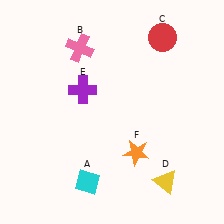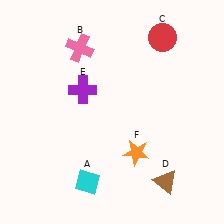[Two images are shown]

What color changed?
The triangle (D) changed from yellow in Image 1 to brown in Image 2.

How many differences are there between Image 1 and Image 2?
There is 1 difference between the two images.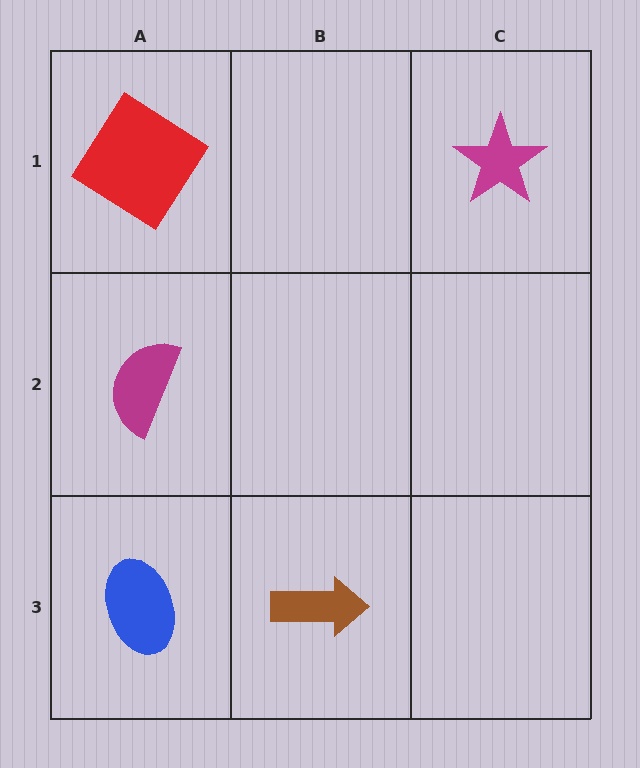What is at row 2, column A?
A magenta semicircle.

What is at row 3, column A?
A blue ellipse.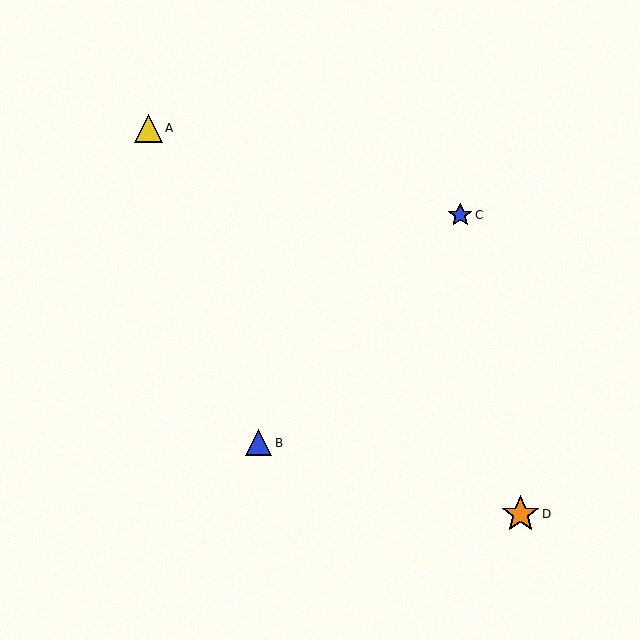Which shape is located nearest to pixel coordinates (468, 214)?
The blue star (labeled C) at (460, 215) is nearest to that location.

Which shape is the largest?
The orange star (labeled D) is the largest.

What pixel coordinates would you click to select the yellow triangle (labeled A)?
Click at (149, 128) to select the yellow triangle A.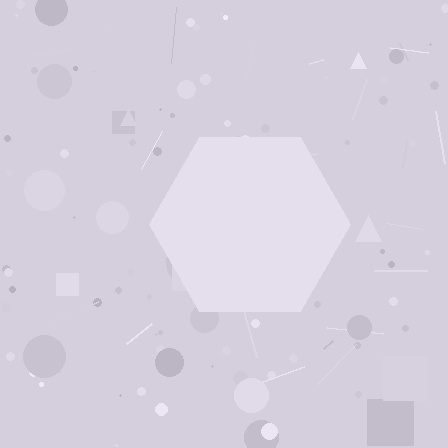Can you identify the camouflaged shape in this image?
The camouflaged shape is a hexagon.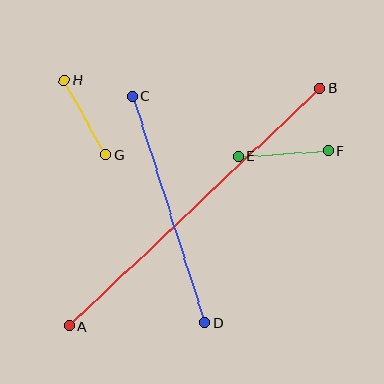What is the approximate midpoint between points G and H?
The midpoint is at approximately (85, 118) pixels.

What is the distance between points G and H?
The distance is approximately 85 pixels.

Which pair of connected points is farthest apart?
Points A and B are farthest apart.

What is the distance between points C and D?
The distance is approximately 238 pixels.